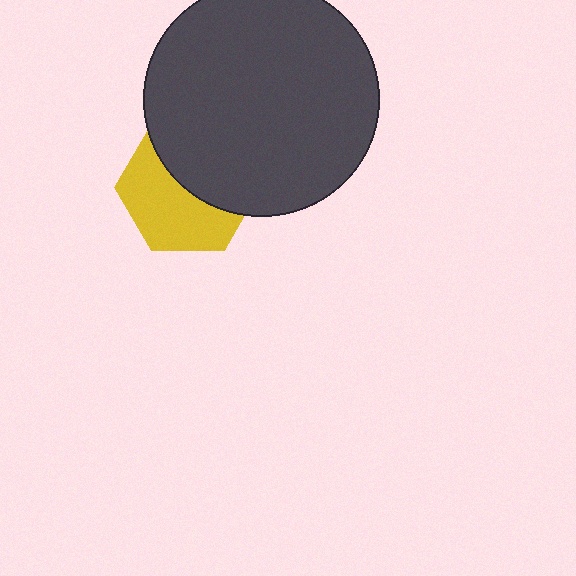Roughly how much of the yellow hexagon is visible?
About half of it is visible (roughly 53%).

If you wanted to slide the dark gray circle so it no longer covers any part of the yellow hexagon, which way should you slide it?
Slide it up — that is the most direct way to separate the two shapes.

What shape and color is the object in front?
The object in front is a dark gray circle.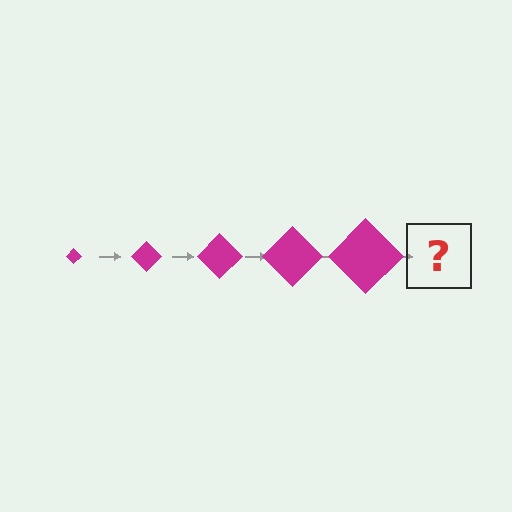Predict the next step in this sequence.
The next step is a magenta diamond, larger than the previous one.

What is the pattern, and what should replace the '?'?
The pattern is that the diamond gets progressively larger each step. The '?' should be a magenta diamond, larger than the previous one.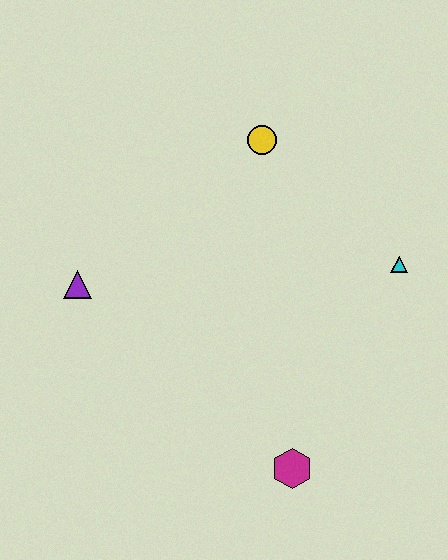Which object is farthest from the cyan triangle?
The purple triangle is farthest from the cyan triangle.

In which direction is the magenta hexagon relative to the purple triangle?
The magenta hexagon is to the right of the purple triangle.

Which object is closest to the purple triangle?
The yellow circle is closest to the purple triangle.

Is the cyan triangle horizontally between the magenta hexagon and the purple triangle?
No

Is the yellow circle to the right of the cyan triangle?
No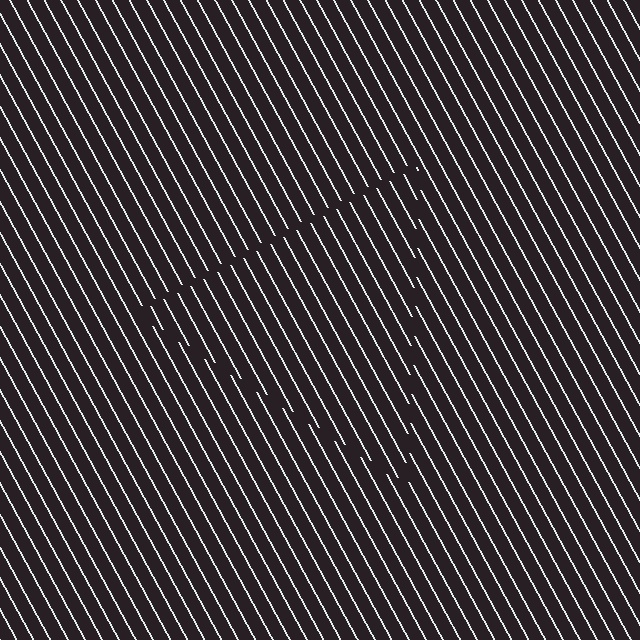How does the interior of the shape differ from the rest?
The interior of the shape contains the same grating, shifted by half a period — the contour is defined by the phase discontinuity where line-ends from the inner and outer gratings abut.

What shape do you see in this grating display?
An illusory triangle. The interior of the shape contains the same grating, shifted by half a period — the contour is defined by the phase discontinuity where line-ends from the inner and outer gratings abut.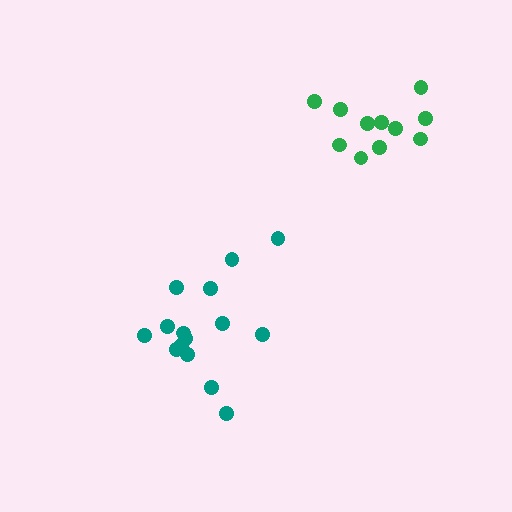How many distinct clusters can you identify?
There are 2 distinct clusters.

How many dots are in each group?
Group 1: 15 dots, Group 2: 11 dots (26 total).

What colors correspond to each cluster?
The clusters are colored: teal, green.